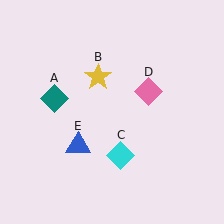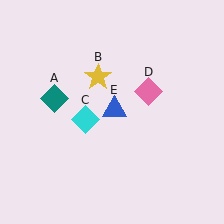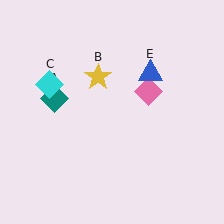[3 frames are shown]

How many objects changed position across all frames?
2 objects changed position: cyan diamond (object C), blue triangle (object E).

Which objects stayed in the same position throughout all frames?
Teal diamond (object A) and yellow star (object B) and pink diamond (object D) remained stationary.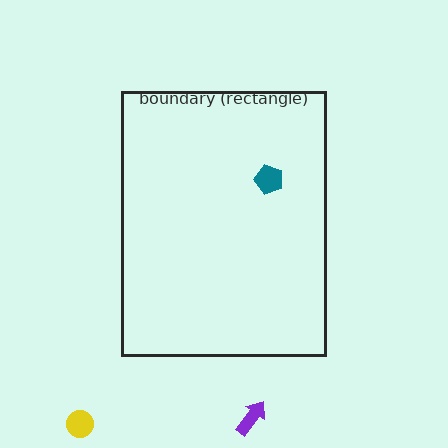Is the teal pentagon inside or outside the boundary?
Inside.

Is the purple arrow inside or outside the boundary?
Outside.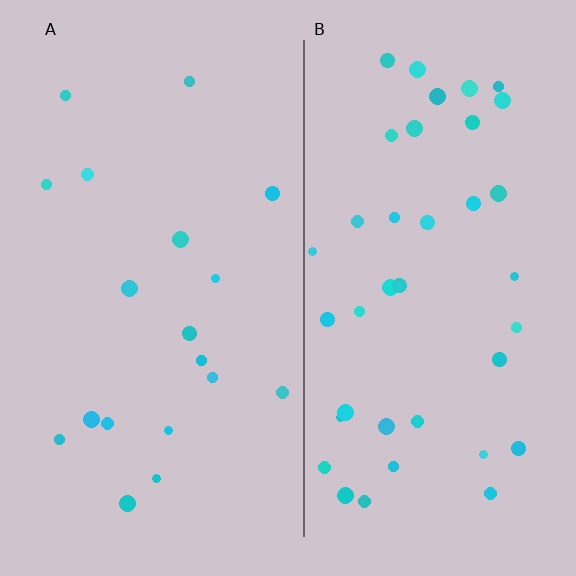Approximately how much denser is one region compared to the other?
Approximately 2.1× — region B over region A.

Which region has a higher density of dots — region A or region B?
B (the right).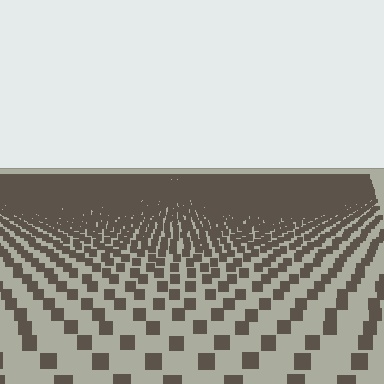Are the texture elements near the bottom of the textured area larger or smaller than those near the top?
Larger. Near the bottom, elements are closer to the viewer and appear at a bigger on-screen size.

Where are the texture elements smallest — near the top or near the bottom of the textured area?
Near the top.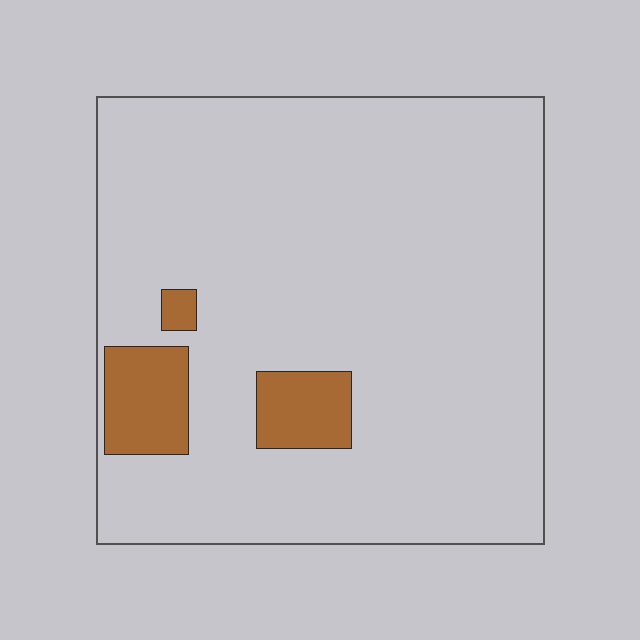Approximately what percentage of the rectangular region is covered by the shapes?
Approximately 10%.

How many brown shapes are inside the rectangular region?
3.